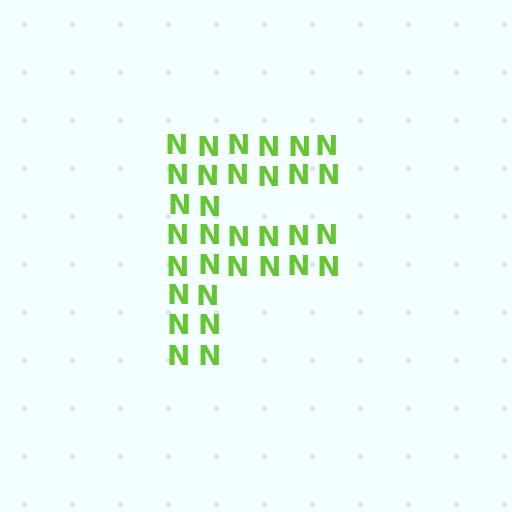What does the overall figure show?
The overall figure shows the letter F.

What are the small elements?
The small elements are letter N's.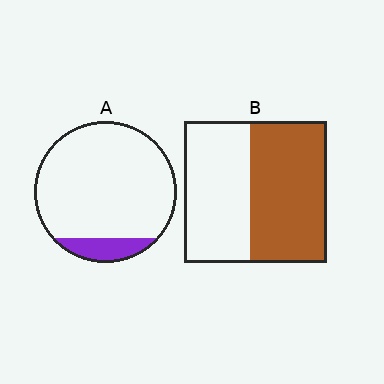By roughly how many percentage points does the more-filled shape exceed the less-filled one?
By roughly 40 percentage points (B over A).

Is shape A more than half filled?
No.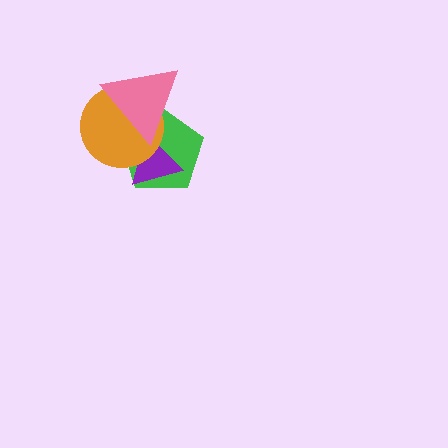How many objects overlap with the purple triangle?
3 objects overlap with the purple triangle.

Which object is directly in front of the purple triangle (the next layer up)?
The orange circle is directly in front of the purple triangle.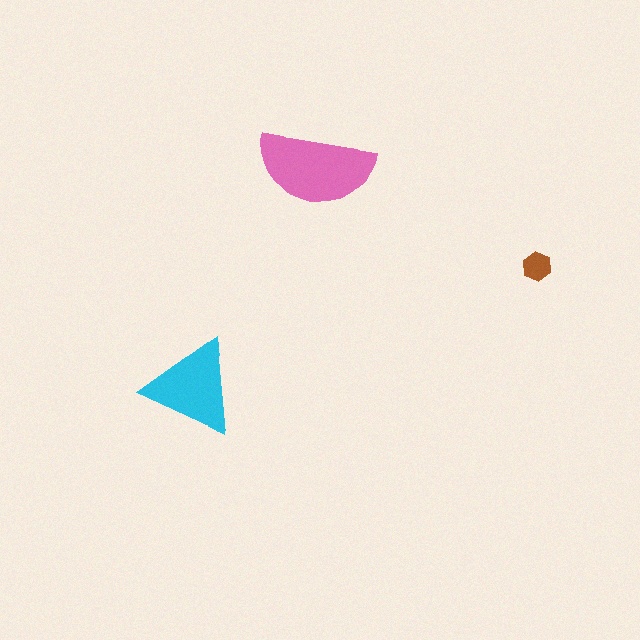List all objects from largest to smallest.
The pink semicircle, the cyan triangle, the brown hexagon.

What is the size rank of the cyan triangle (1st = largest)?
2nd.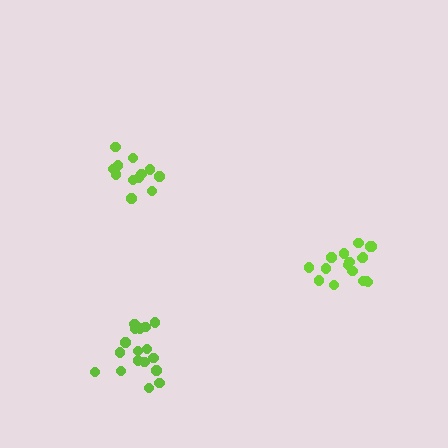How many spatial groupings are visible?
There are 3 spatial groupings.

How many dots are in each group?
Group 1: 12 dots, Group 2: 17 dots, Group 3: 17 dots (46 total).